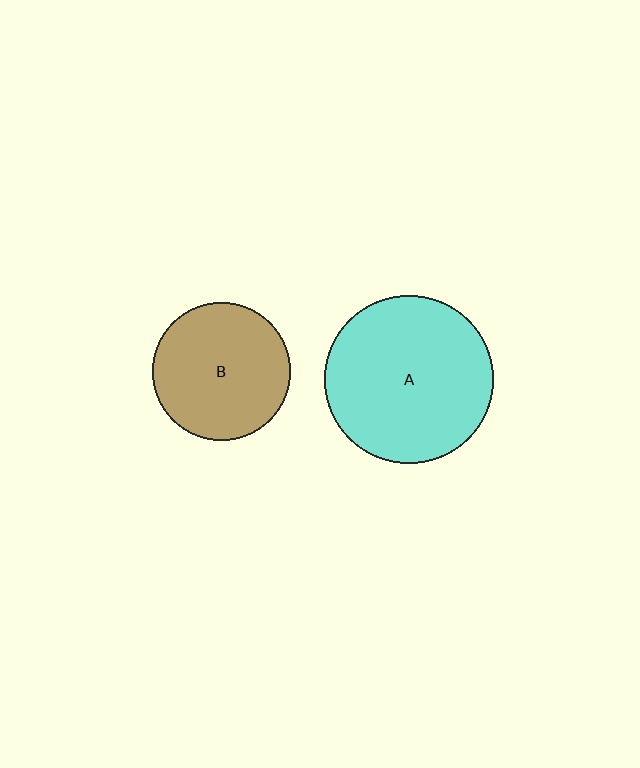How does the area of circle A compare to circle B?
Approximately 1.5 times.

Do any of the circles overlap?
No, none of the circles overlap.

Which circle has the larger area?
Circle A (cyan).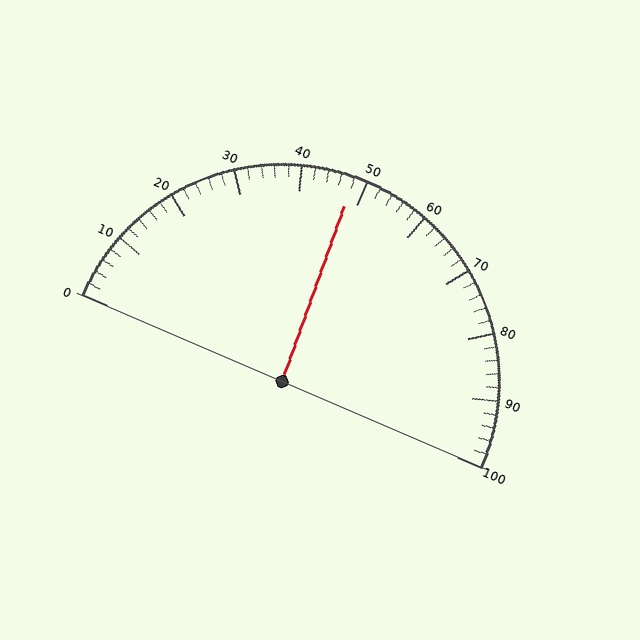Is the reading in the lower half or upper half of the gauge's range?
The reading is in the lower half of the range (0 to 100).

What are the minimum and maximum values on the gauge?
The gauge ranges from 0 to 100.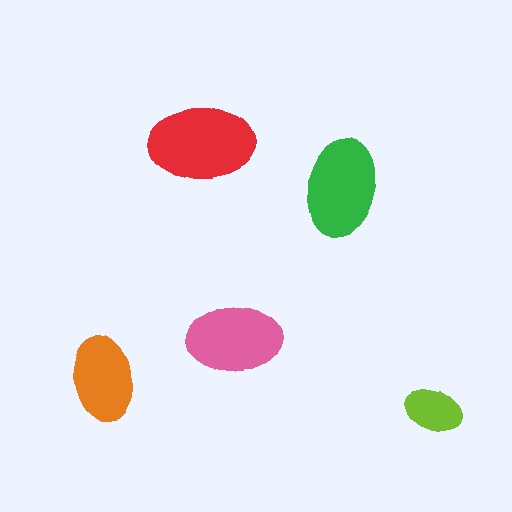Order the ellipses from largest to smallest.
the red one, the green one, the pink one, the orange one, the lime one.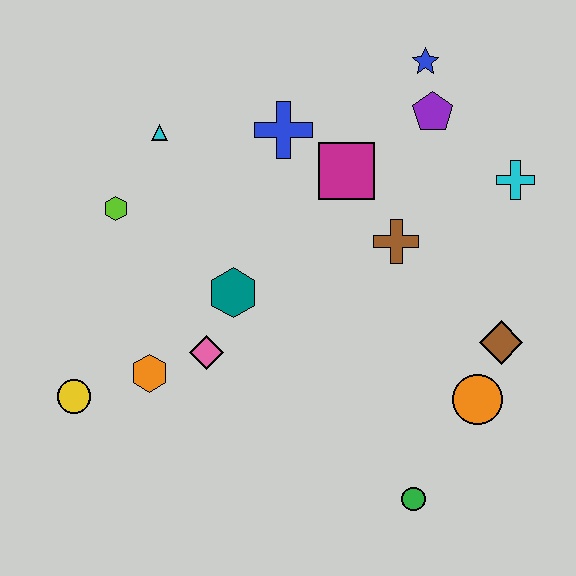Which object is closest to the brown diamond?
The orange circle is closest to the brown diamond.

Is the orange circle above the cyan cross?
No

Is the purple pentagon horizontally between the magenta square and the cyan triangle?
No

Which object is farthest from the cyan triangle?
The green circle is farthest from the cyan triangle.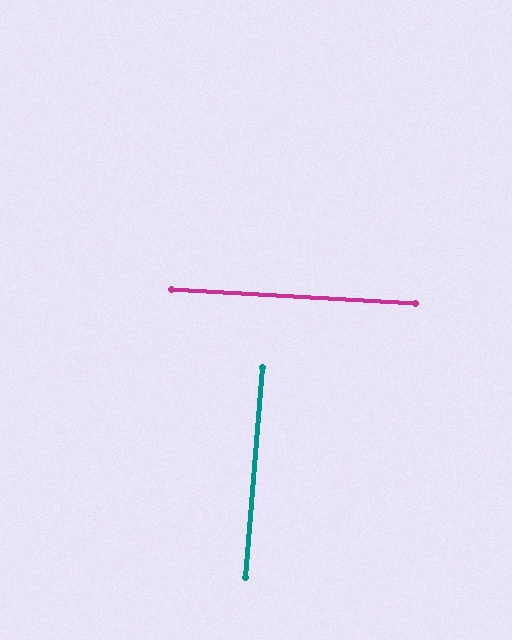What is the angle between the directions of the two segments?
Approximately 89 degrees.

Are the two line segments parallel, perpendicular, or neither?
Perpendicular — they meet at approximately 89°.